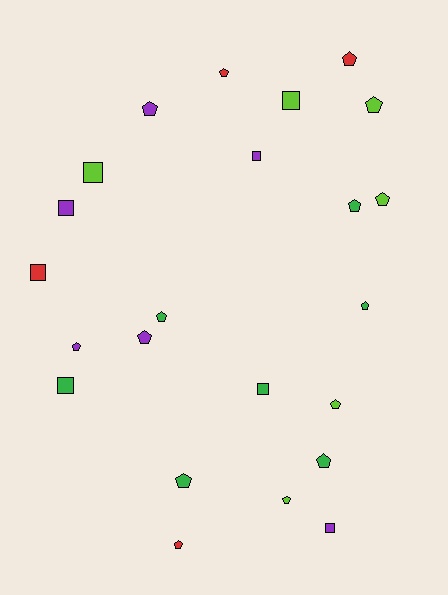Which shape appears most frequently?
Pentagon, with 15 objects.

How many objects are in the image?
There are 23 objects.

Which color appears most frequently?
Green, with 7 objects.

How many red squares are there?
There is 1 red square.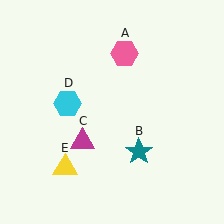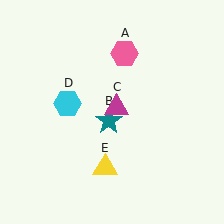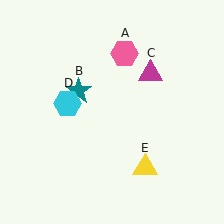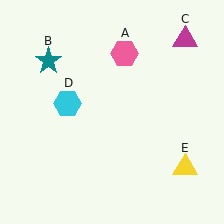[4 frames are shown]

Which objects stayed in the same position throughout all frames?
Pink hexagon (object A) and cyan hexagon (object D) remained stationary.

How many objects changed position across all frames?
3 objects changed position: teal star (object B), magenta triangle (object C), yellow triangle (object E).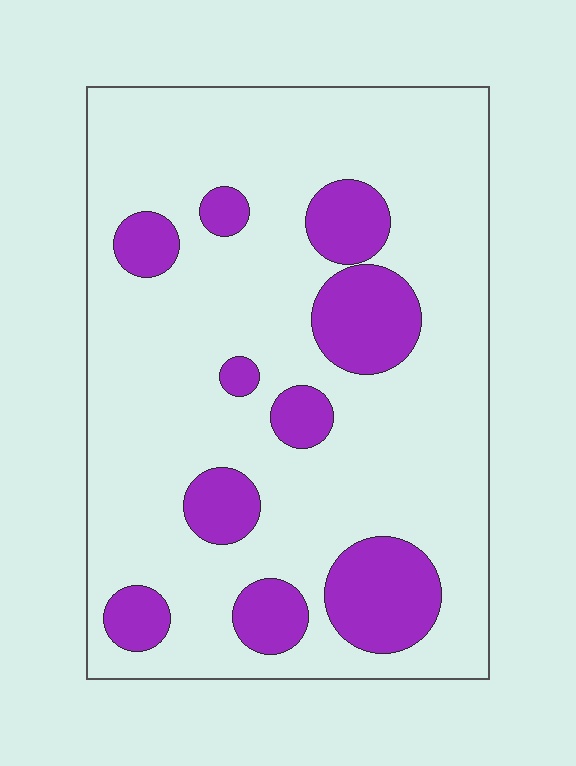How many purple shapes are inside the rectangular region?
10.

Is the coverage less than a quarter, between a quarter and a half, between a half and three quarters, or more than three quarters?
Less than a quarter.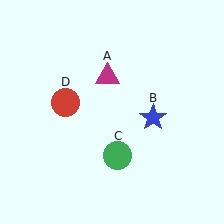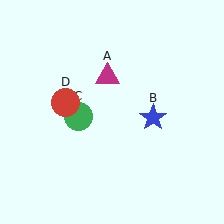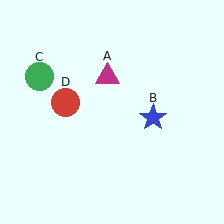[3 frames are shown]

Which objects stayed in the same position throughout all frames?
Magenta triangle (object A) and blue star (object B) and red circle (object D) remained stationary.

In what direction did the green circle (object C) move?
The green circle (object C) moved up and to the left.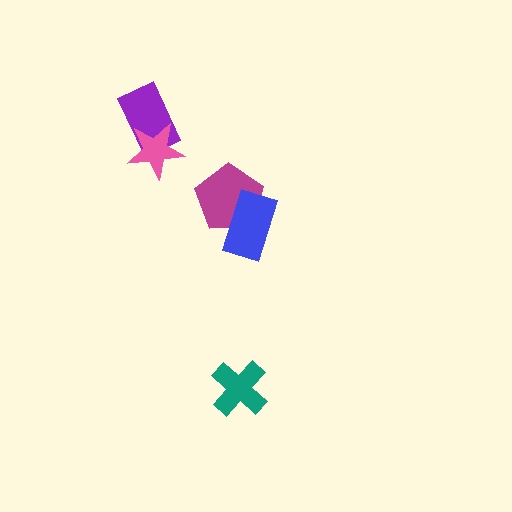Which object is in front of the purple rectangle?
The pink star is in front of the purple rectangle.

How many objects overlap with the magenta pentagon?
1 object overlaps with the magenta pentagon.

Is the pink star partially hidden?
No, no other shape covers it.